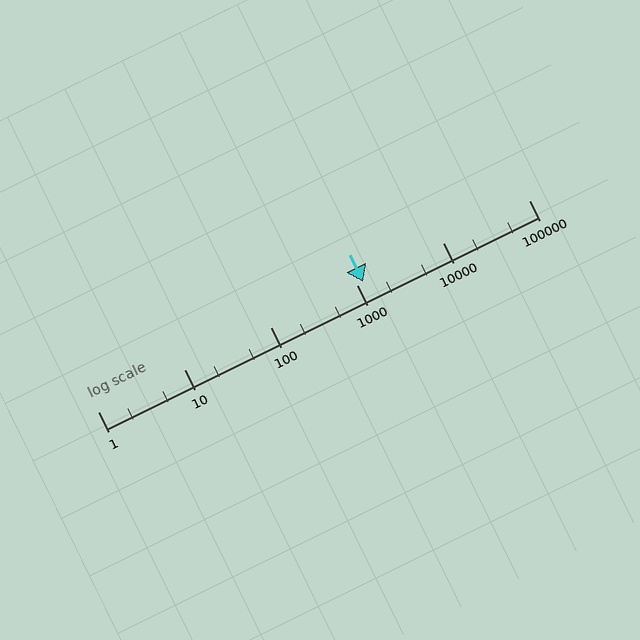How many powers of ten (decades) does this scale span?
The scale spans 5 decades, from 1 to 100000.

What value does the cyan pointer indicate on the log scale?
The pointer indicates approximately 1200.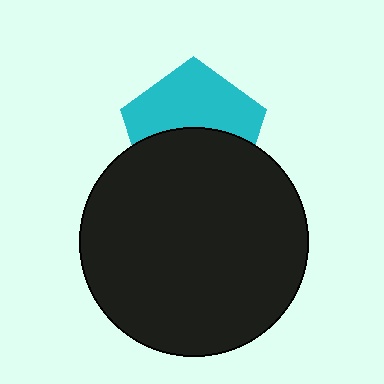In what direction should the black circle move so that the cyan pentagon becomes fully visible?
The black circle should move down. That is the shortest direction to clear the overlap and leave the cyan pentagon fully visible.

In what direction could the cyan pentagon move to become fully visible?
The cyan pentagon could move up. That would shift it out from behind the black circle entirely.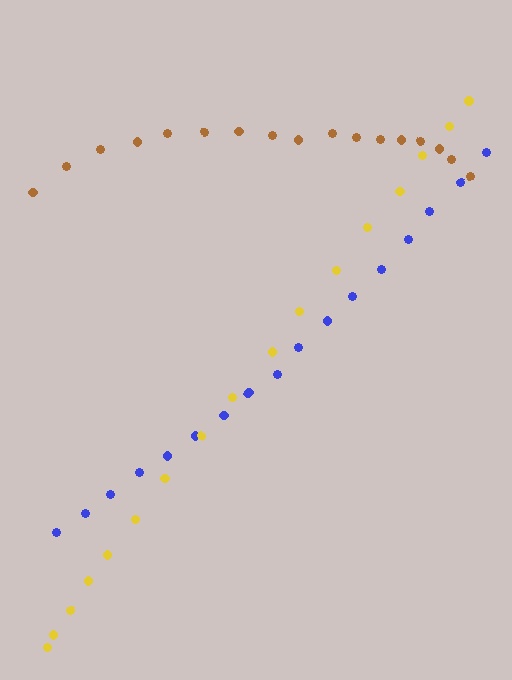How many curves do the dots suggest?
There are 3 distinct paths.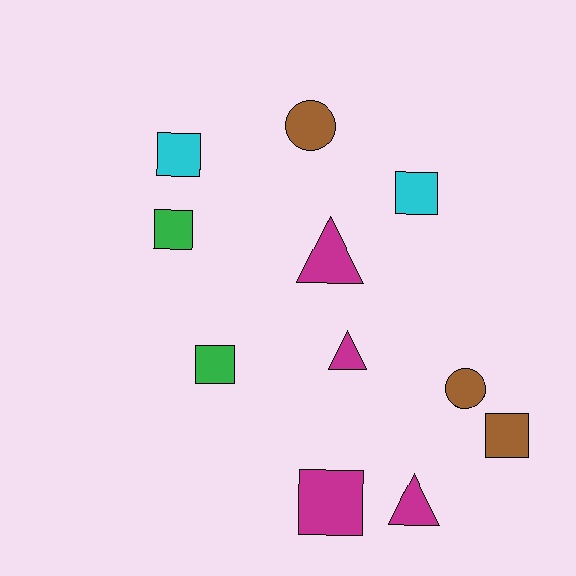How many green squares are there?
There are 2 green squares.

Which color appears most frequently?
Magenta, with 4 objects.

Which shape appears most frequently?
Square, with 6 objects.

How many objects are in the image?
There are 11 objects.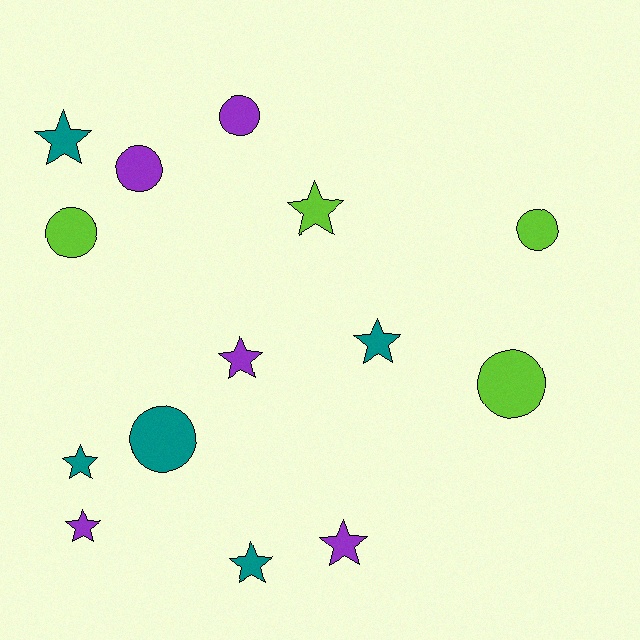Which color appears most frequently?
Purple, with 5 objects.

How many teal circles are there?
There is 1 teal circle.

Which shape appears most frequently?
Star, with 8 objects.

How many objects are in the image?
There are 14 objects.